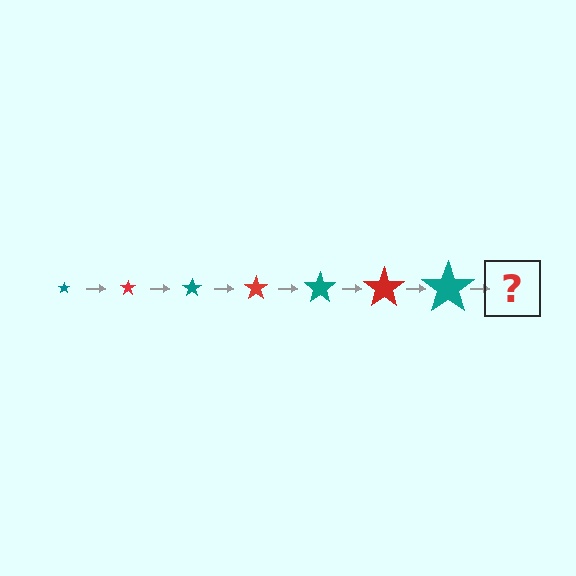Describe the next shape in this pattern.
It should be a red star, larger than the previous one.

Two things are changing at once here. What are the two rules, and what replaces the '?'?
The two rules are that the star grows larger each step and the color cycles through teal and red. The '?' should be a red star, larger than the previous one.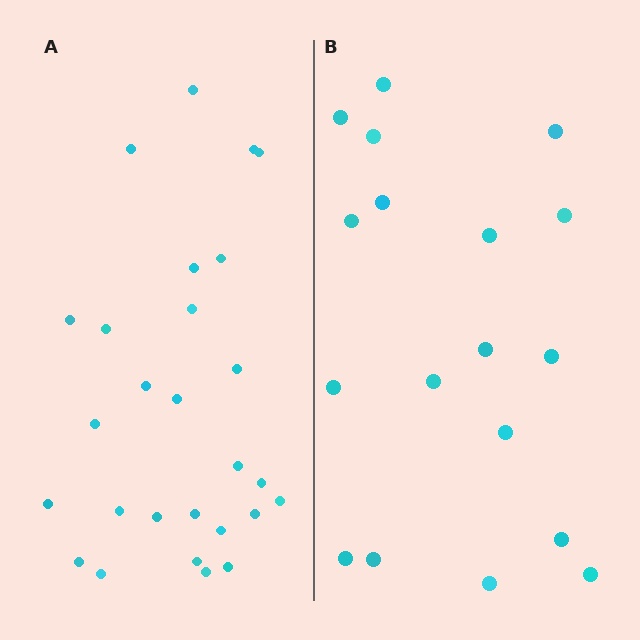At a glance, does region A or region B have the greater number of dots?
Region A (the left region) has more dots.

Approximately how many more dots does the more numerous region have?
Region A has roughly 8 or so more dots than region B.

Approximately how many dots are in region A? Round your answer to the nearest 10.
About 30 dots. (The exact count is 27, which rounds to 30.)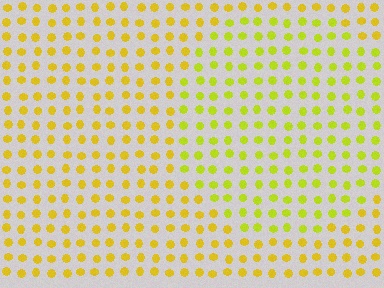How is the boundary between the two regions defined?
The boundary is defined purely by a slight shift in hue (about 22 degrees). Spacing, size, and orientation are identical on both sides.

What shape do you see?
I see a circle.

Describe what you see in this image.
The image is filled with small yellow elements in a uniform arrangement. A circle-shaped region is visible where the elements are tinted to a slightly different hue, forming a subtle color boundary.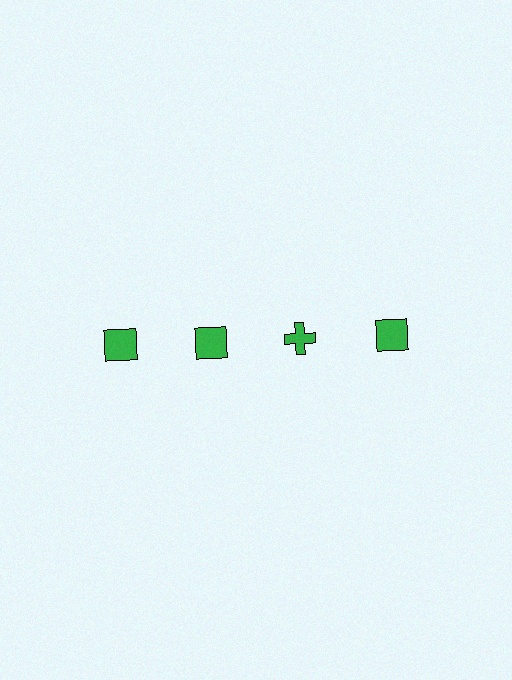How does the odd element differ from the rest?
It has a different shape: cross instead of square.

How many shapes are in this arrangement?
There are 4 shapes arranged in a grid pattern.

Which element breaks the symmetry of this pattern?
The green cross in the top row, center column breaks the symmetry. All other shapes are green squares.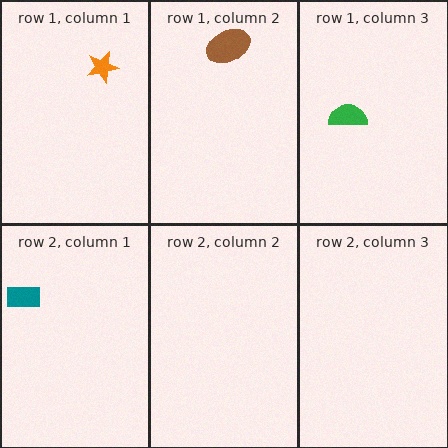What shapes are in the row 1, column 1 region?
The orange star.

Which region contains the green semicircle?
The row 1, column 3 region.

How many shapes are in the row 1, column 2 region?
1.